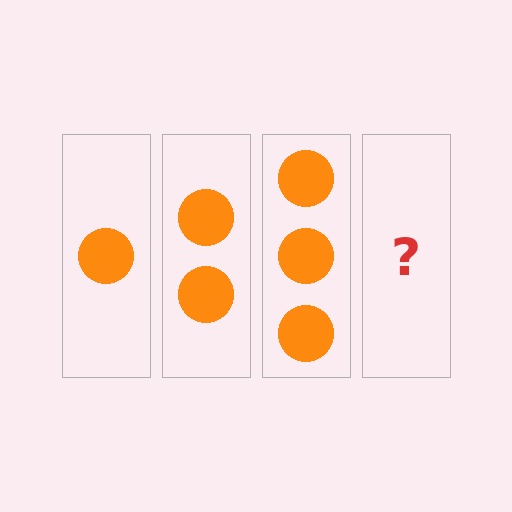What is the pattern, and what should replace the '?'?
The pattern is that each step adds one more circle. The '?' should be 4 circles.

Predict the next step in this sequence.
The next step is 4 circles.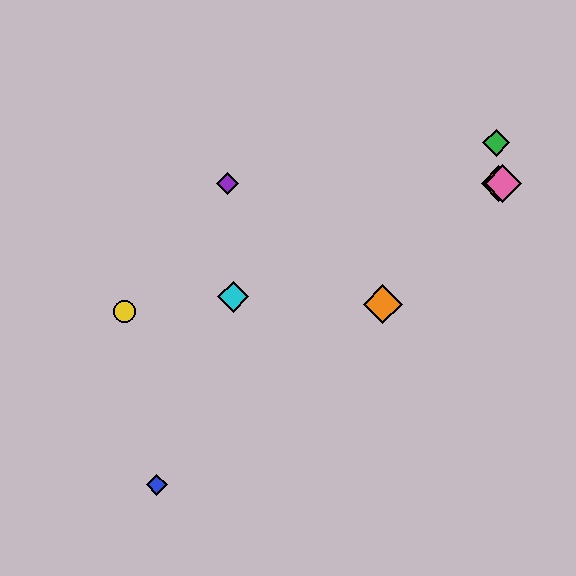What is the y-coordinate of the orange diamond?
The orange diamond is at y≈304.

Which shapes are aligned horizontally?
The red diamond, the purple diamond, the pink diamond are aligned horizontally.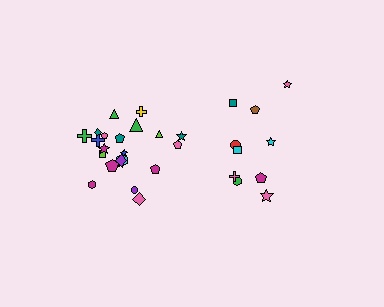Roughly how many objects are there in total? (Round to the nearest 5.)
Roughly 30 objects in total.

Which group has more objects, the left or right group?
The left group.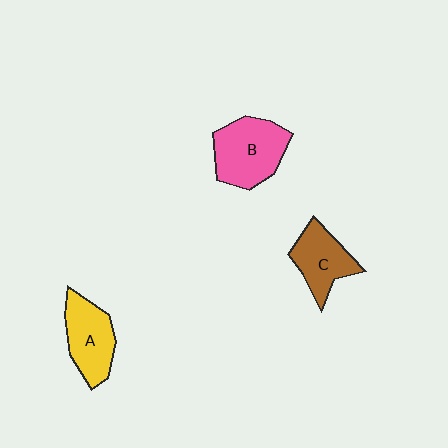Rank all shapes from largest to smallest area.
From largest to smallest: B (pink), A (yellow), C (brown).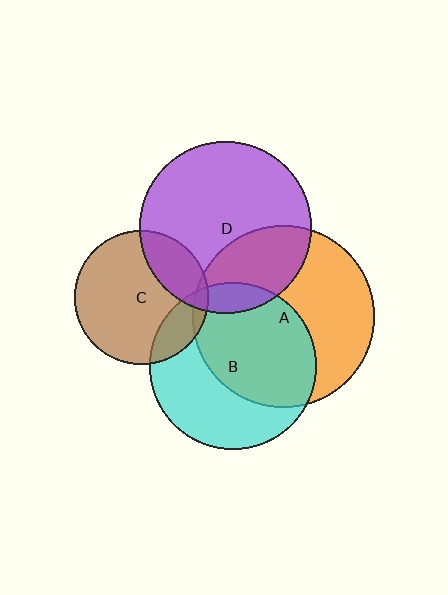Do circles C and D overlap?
Yes.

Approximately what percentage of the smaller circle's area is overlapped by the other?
Approximately 20%.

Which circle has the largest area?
Circle A (orange).